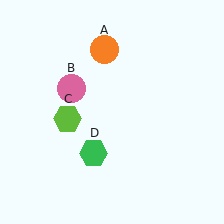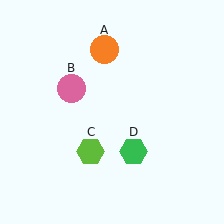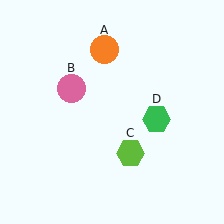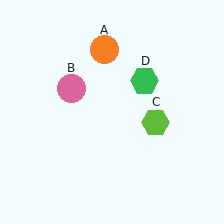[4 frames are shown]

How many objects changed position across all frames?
2 objects changed position: lime hexagon (object C), green hexagon (object D).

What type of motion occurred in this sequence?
The lime hexagon (object C), green hexagon (object D) rotated counterclockwise around the center of the scene.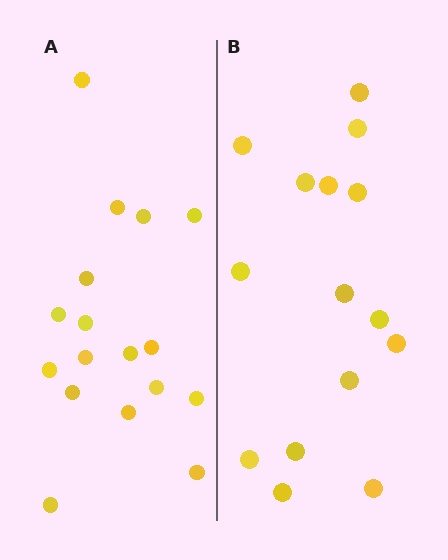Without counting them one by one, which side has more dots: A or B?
Region A (the left region) has more dots.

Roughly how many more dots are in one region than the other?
Region A has just a few more — roughly 2 or 3 more dots than region B.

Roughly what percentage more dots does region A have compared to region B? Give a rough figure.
About 15% more.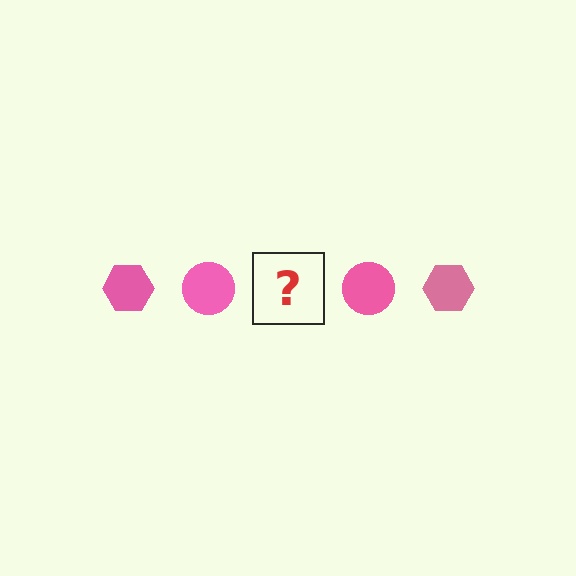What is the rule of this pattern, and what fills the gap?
The rule is that the pattern cycles through hexagon, circle shapes in pink. The gap should be filled with a pink hexagon.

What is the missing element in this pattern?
The missing element is a pink hexagon.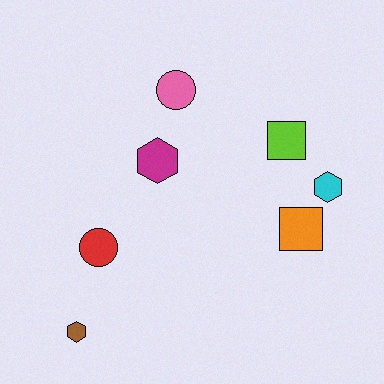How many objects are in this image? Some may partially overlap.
There are 7 objects.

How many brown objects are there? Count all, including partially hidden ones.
There is 1 brown object.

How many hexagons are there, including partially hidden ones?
There are 3 hexagons.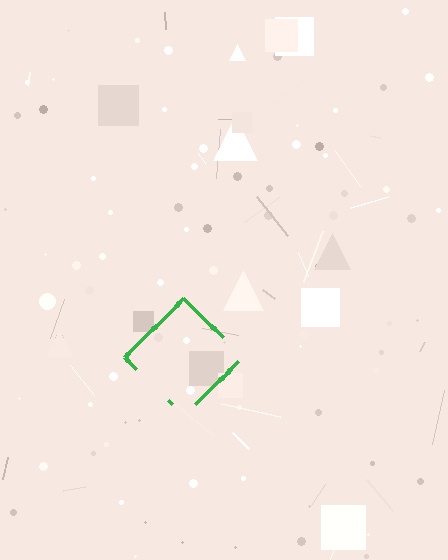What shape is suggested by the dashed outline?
The dashed outline suggests a diamond.